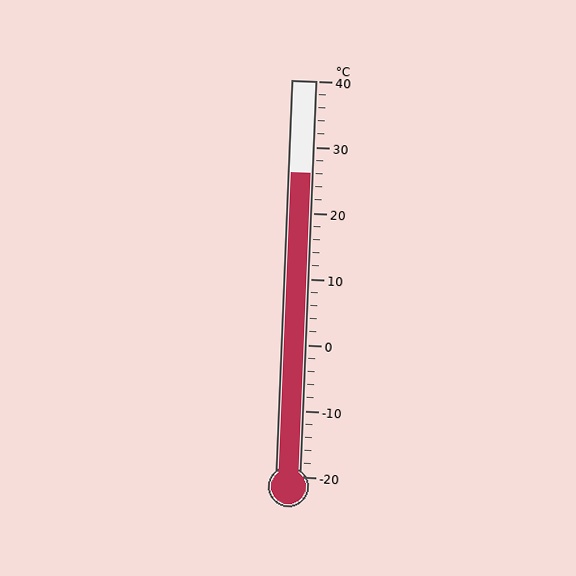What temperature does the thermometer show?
The thermometer shows approximately 26°C.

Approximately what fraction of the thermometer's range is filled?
The thermometer is filled to approximately 75% of its range.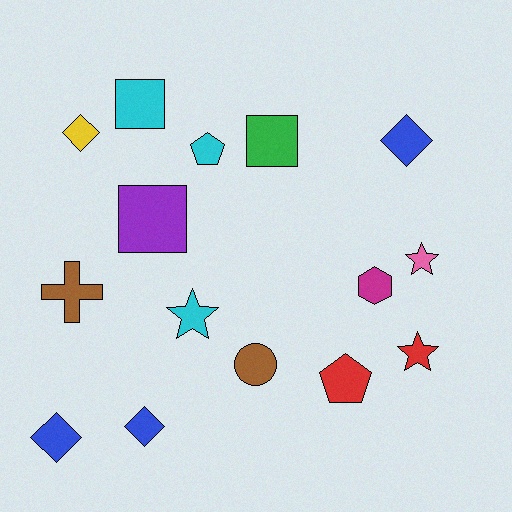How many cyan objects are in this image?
There are 3 cyan objects.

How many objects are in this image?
There are 15 objects.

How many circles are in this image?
There is 1 circle.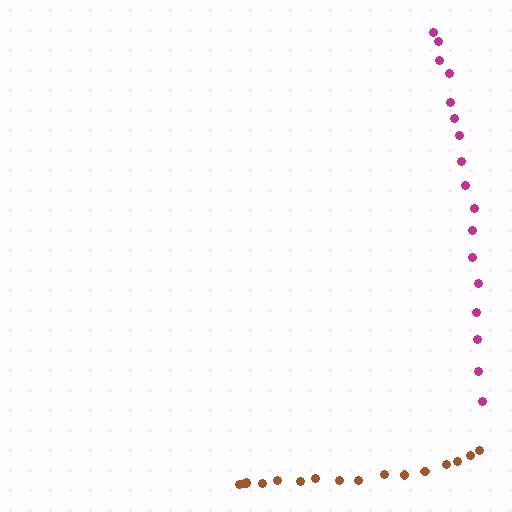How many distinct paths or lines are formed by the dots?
There are 2 distinct paths.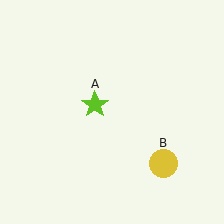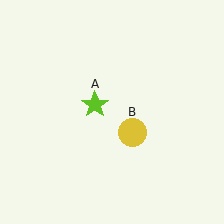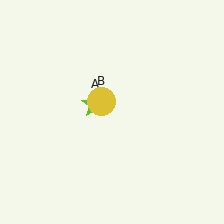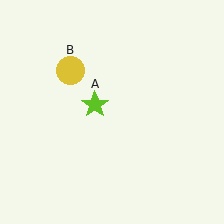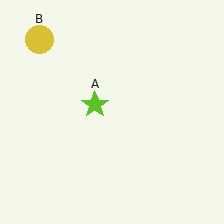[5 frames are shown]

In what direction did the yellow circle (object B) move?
The yellow circle (object B) moved up and to the left.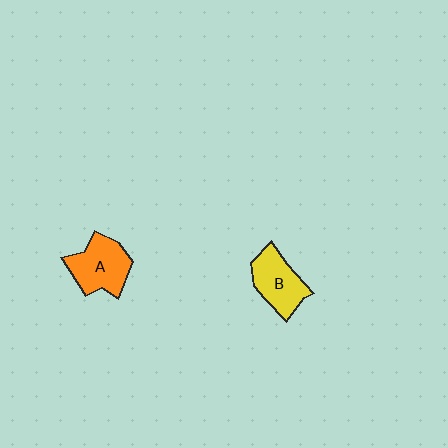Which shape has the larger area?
Shape A (orange).